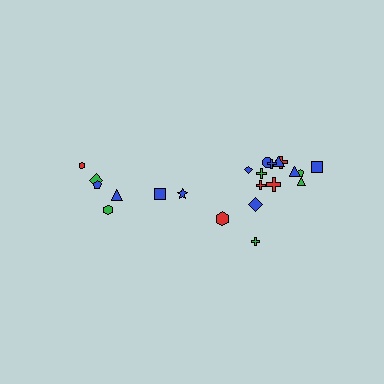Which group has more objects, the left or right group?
The right group.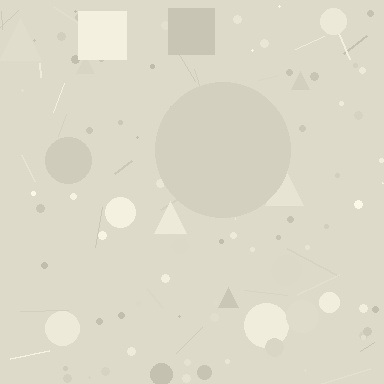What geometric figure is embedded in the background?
A circle is embedded in the background.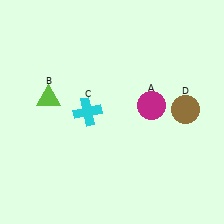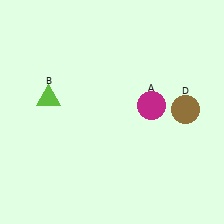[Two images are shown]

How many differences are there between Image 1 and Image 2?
There is 1 difference between the two images.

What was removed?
The cyan cross (C) was removed in Image 2.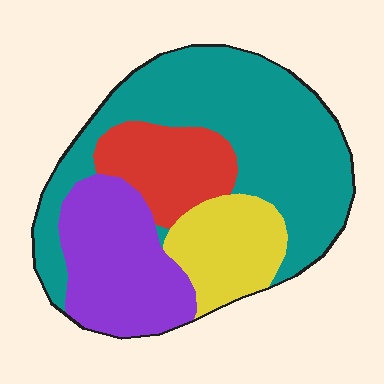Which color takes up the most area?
Teal, at roughly 45%.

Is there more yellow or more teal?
Teal.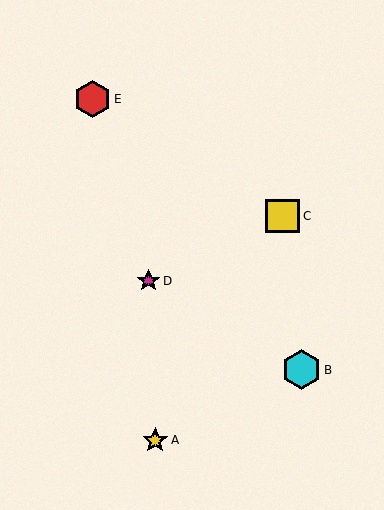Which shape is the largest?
The cyan hexagon (labeled B) is the largest.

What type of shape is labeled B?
Shape B is a cyan hexagon.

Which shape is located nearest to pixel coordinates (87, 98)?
The red hexagon (labeled E) at (93, 99) is nearest to that location.